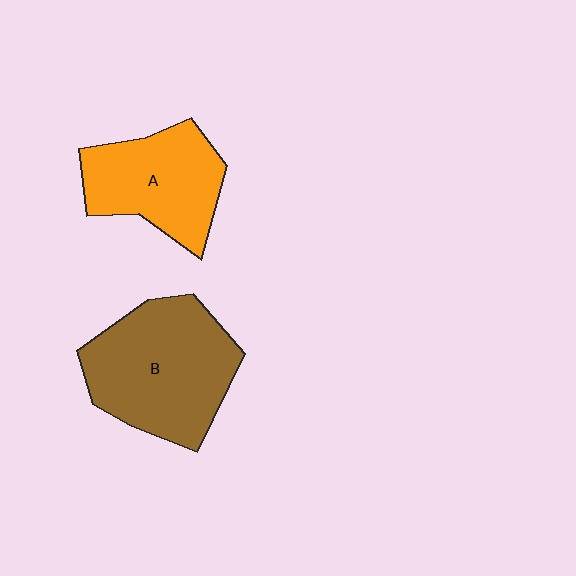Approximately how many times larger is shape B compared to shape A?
Approximately 1.4 times.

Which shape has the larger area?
Shape B (brown).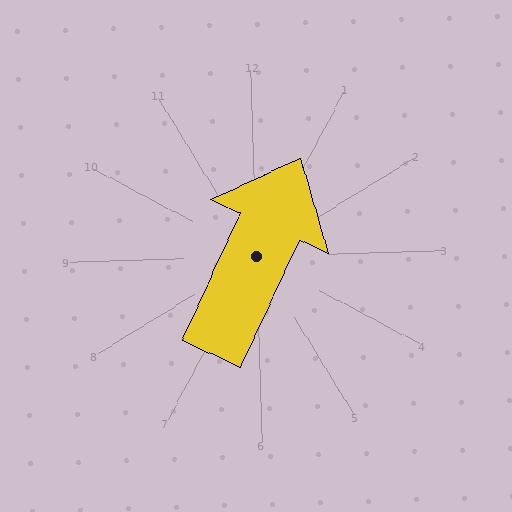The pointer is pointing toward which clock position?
Roughly 1 o'clock.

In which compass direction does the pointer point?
Northeast.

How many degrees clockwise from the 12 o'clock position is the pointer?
Approximately 26 degrees.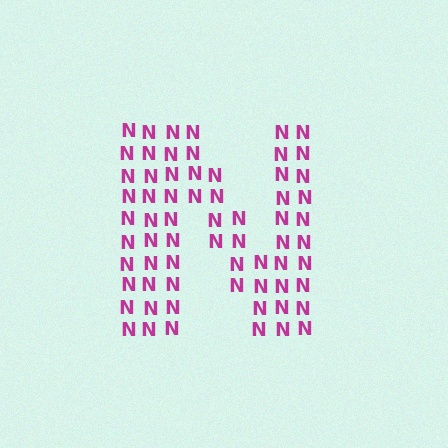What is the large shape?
The large shape is the letter N.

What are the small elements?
The small elements are letter N's.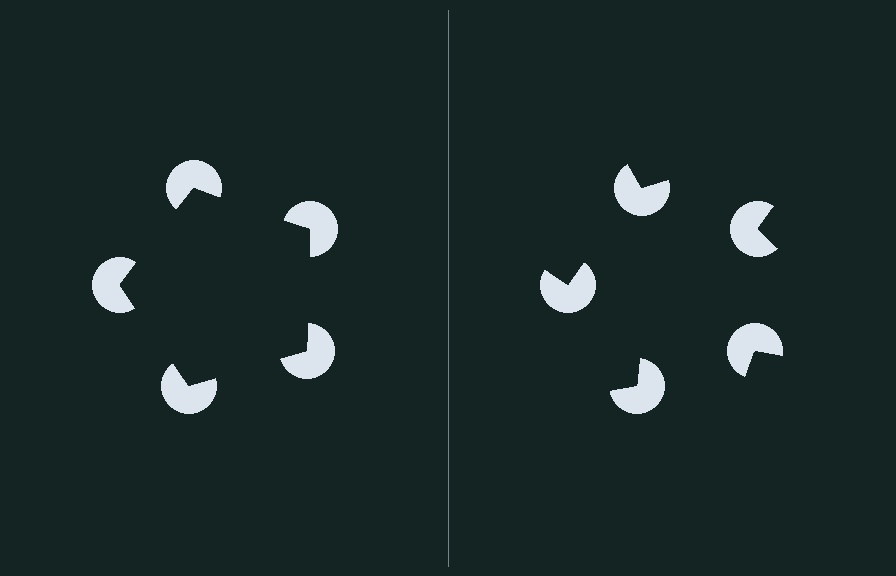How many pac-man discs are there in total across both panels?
10 — 5 on each side.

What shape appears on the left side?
An illusory pentagon.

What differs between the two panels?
The pac-man discs are positioned identically on both sides; only the wedge orientations differ. On the left they align to a pentagon; on the right they are misaligned.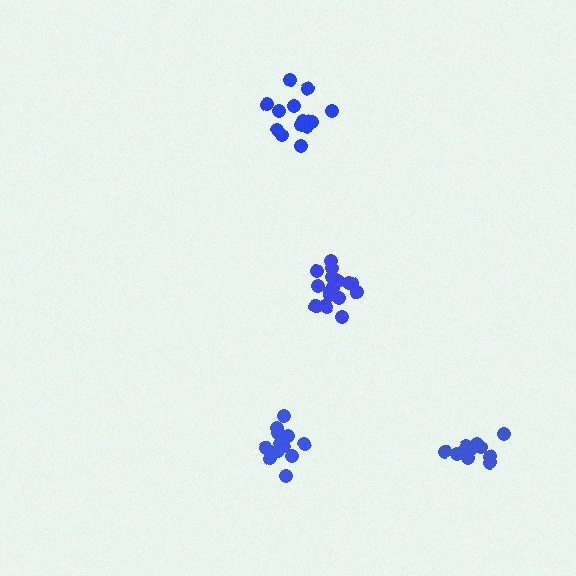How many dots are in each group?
Group 1: 17 dots, Group 2: 14 dots, Group 3: 13 dots, Group 4: 12 dots (56 total).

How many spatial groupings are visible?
There are 4 spatial groupings.